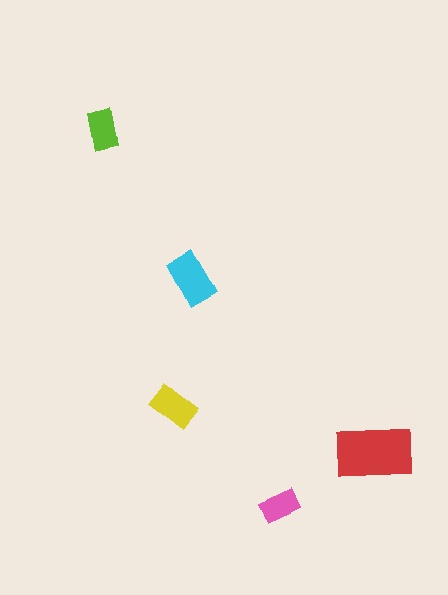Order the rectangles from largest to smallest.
the red one, the cyan one, the yellow one, the lime one, the pink one.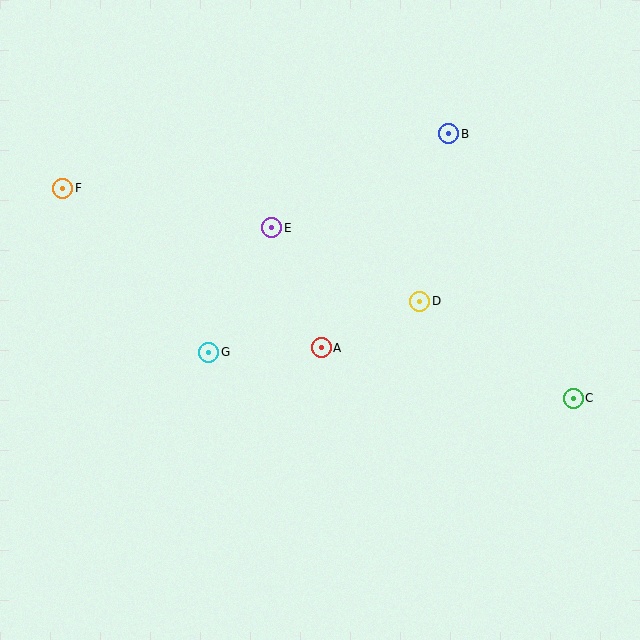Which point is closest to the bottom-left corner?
Point G is closest to the bottom-left corner.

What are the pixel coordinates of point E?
Point E is at (272, 228).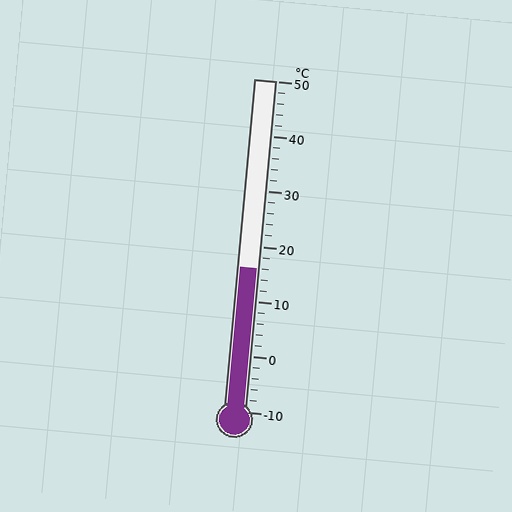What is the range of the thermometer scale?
The thermometer scale ranges from -10°C to 50°C.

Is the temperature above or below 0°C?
The temperature is above 0°C.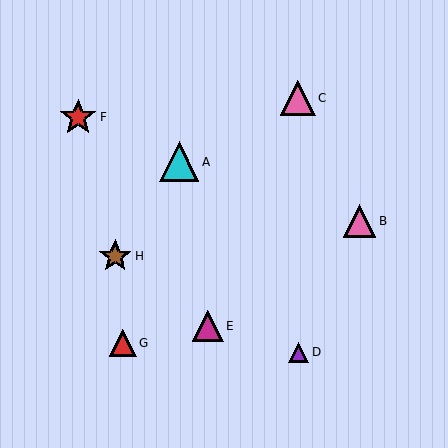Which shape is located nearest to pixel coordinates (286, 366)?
The purple triangle (labeled D) at (299, 352) is nearest to that location.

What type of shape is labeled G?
Shape G is a red triangle.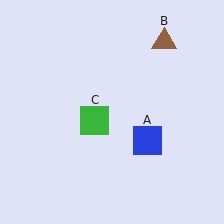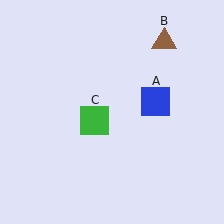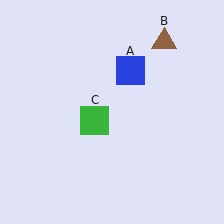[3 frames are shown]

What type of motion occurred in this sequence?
The blue square (object A) rotated counterclockwise around the center of the scene.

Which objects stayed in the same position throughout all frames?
Brown triangle (object B) and green square (object C) remained stationary.